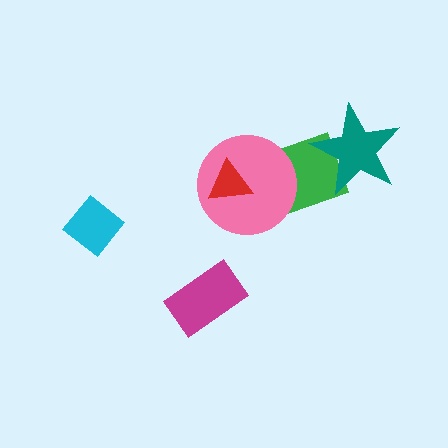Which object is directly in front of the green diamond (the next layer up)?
The teal star is directly in front of the green diamond.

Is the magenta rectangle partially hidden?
No, no other shape covers it.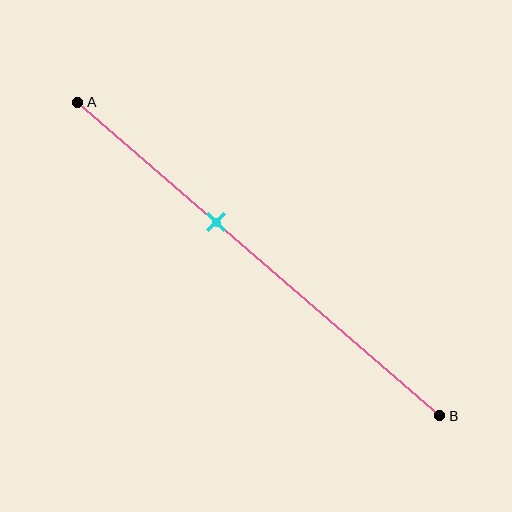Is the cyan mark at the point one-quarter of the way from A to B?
No, the mark is at about 40% from A, not at the 25% one-quarter point.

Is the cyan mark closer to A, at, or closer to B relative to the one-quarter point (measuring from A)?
The cyan mark is closer to point B than the one-quarter point of segment AB.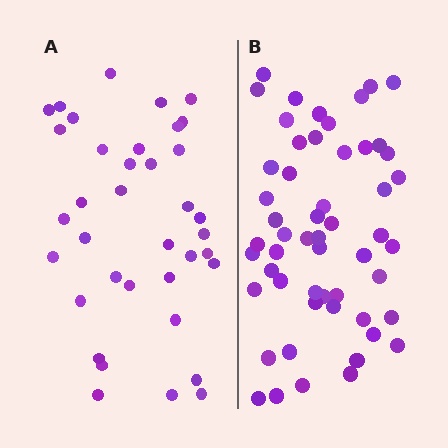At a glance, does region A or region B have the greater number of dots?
Region B (the right region) has more dots.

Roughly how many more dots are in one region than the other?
Region B has approximately 15 more dots than region A.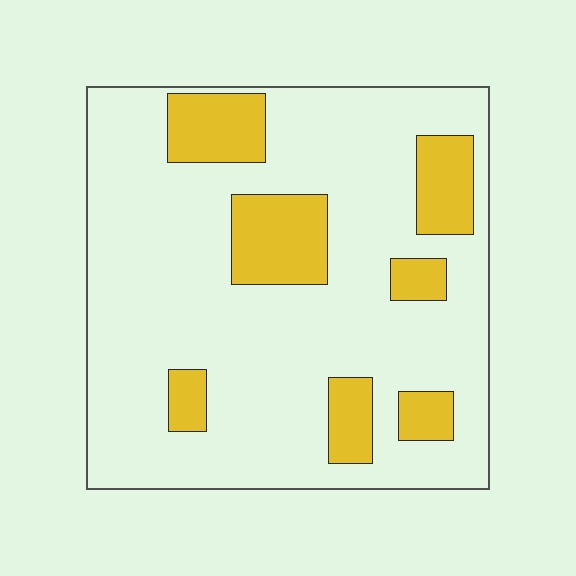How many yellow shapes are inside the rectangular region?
7.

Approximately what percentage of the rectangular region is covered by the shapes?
Approximately 20%.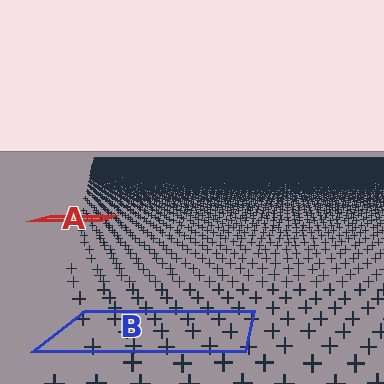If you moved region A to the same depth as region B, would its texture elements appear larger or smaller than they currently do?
They would appear larger. At a closer depth, the same texture elements are projected at a bigger on-screen size.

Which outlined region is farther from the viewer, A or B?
Region A is farther from the viewer — the texture elements inside it appear smaller and more densely packed.